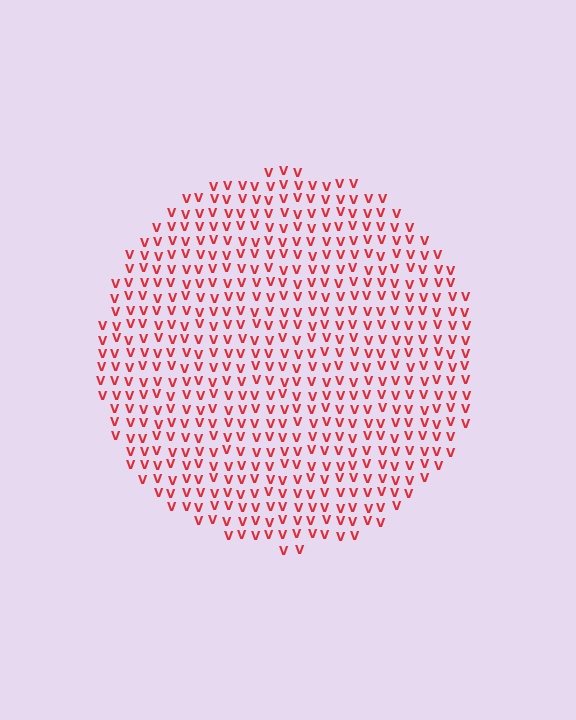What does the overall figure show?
The overall figure shows a circle.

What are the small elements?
The small elements are letter V's.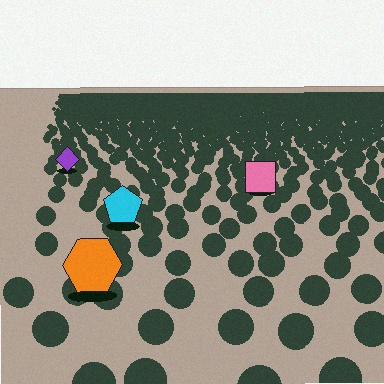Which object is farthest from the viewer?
The purple diamond is farthest from the viewer. It appears smaller and the ground texture around it is denser.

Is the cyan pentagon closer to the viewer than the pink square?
Yes. The cyan pentagon is closer — you can tell from the texture gradient: the ground texture is coarser near it.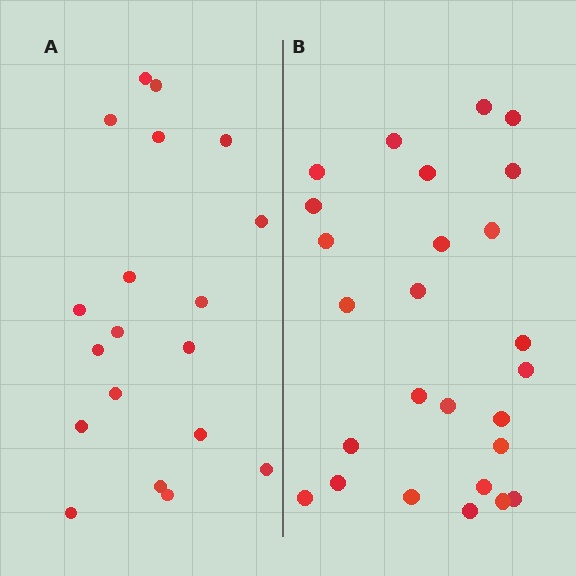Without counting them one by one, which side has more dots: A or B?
Region B (the right region) has more dots.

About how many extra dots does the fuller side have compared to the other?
Region B has roughly 8 or so more dots than region A.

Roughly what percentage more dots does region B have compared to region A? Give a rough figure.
About 35% more.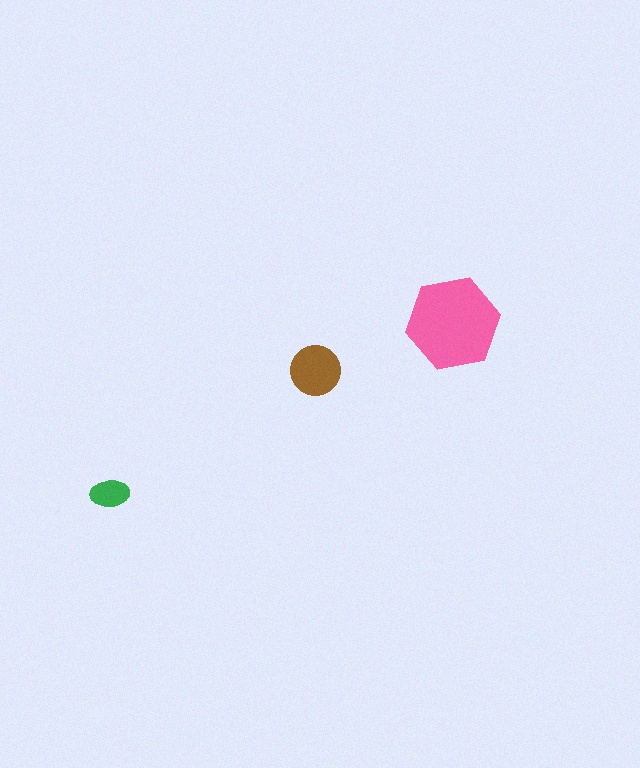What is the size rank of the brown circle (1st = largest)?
2nd.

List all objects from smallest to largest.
The green ellipse, the brown circle, the pink hexagon.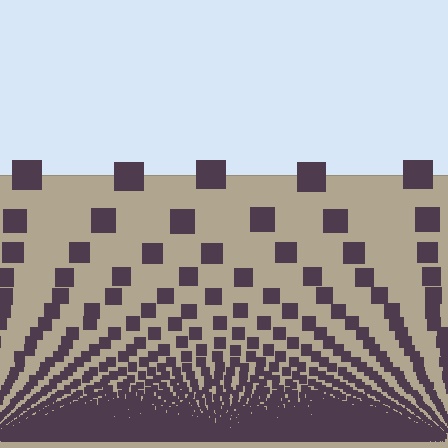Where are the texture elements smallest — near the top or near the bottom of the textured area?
Near the bottom.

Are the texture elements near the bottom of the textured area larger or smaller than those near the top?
Smaller. The gradient is inverted — elements near the bottom are smaller and denser.